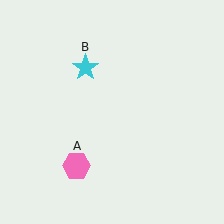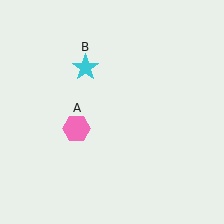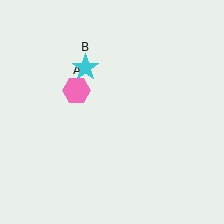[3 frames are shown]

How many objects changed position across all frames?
1 object changed position: pink hexagon (object A).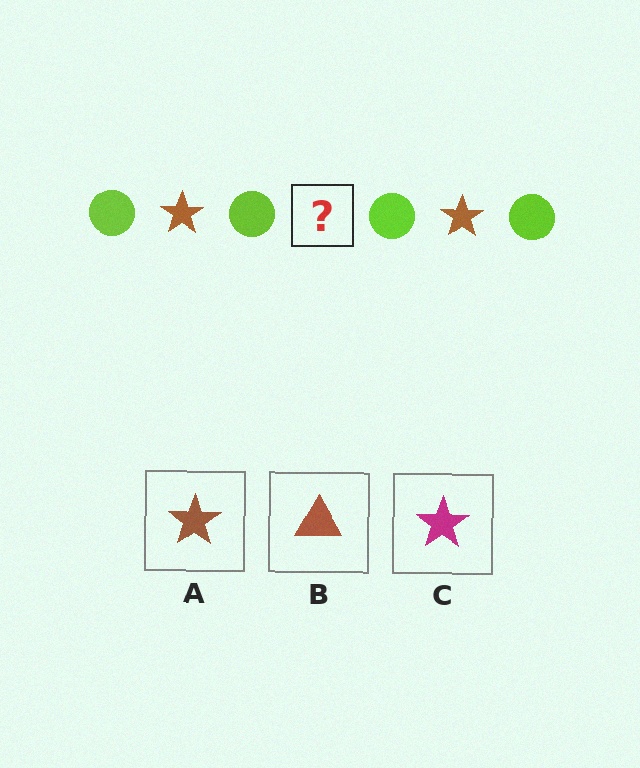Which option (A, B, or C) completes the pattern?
A.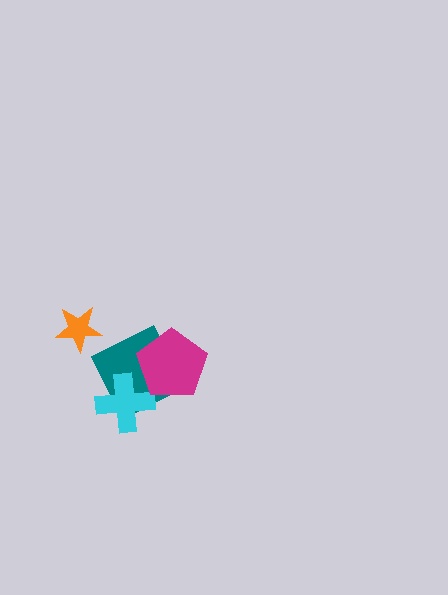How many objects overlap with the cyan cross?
1 object overlaps with the cyan cross.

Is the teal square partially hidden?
Yes, it is partially covered by another shape.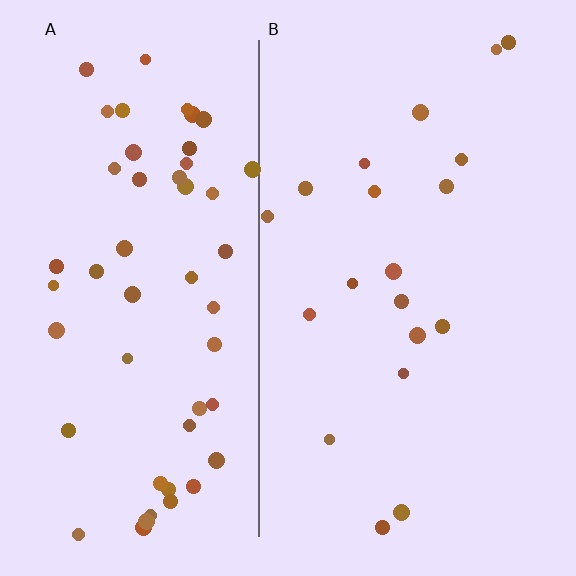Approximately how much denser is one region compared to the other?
Approximately 2.7× — region A over region B.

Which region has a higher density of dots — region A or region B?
A (the left).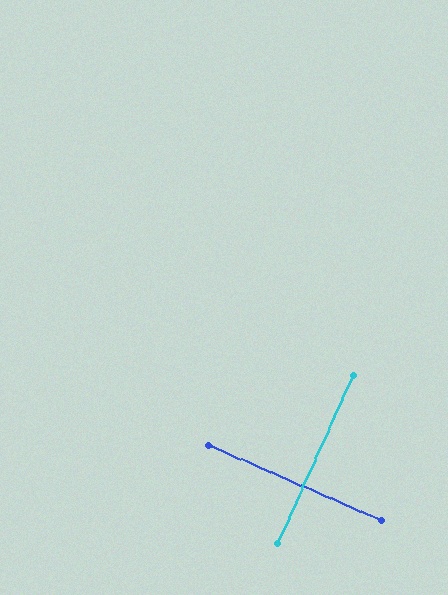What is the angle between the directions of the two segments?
Approximately 89 degrees.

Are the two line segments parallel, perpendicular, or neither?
Perpendicular — they meet at approximately 89°.